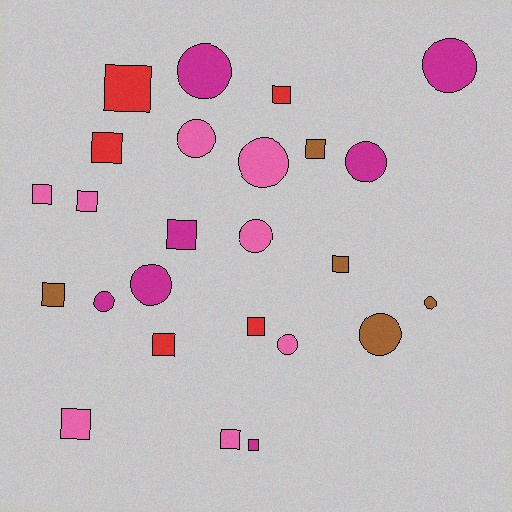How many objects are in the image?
There are 25 objects.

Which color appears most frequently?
Pink, with 8 objects.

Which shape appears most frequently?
Square, with 14 objects.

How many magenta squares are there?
There are 2 magenta squares.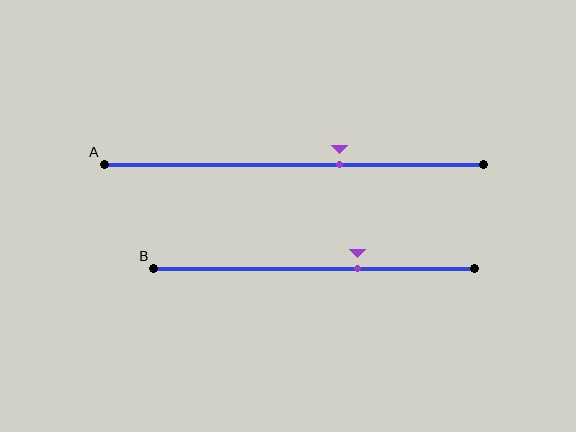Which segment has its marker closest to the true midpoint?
Segment A has its marker closest to the true midpoint.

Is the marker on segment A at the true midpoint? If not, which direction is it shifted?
No, the marker on segment A is shifted to the right by about 12% of the segment length.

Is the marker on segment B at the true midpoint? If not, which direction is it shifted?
No, the marker on segment B is shifted to the right by about 14% of the segment length.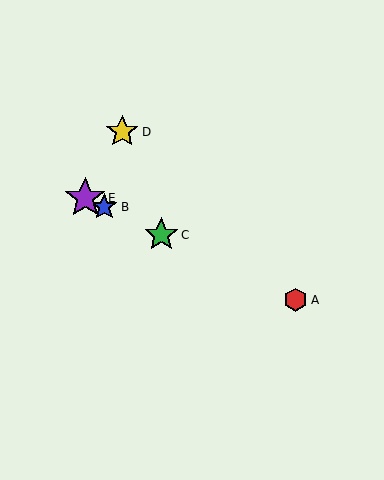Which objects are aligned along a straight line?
Objects A, B, C, E are aligned along a straight line.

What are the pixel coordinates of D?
Object D is at (122, 132).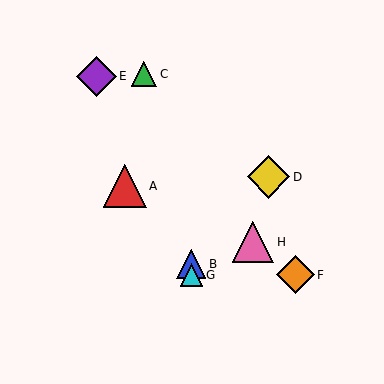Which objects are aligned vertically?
Objects B, G are aligned vertically.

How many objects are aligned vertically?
2 objects (B, G) are aligned vertically.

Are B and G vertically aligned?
Yes, both are at x≈191.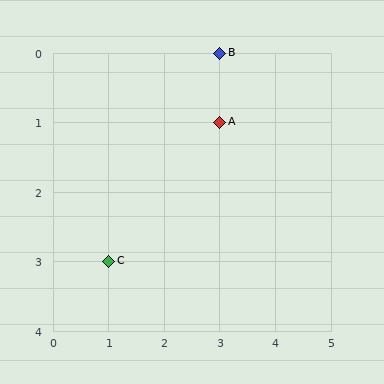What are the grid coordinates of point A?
Point A is at grid coordinates (3, 1).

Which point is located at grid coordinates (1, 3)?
Point C is at (1, 3).